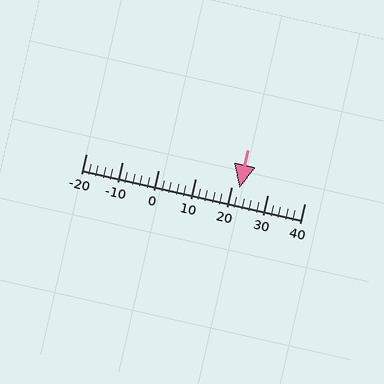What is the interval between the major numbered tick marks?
The major tick marks are spaced 10 units apart.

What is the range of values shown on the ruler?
The ruler shows values from -20 to 40.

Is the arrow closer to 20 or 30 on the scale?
The arrow is closer to 20.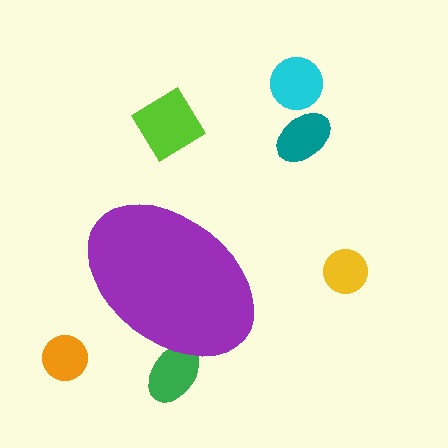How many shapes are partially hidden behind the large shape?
1 shape is partially hidden.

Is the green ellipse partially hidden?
Yes, the green ellipse is partially hidden behind the purple ellipse.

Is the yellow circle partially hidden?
No, the yellow circle is fully visible.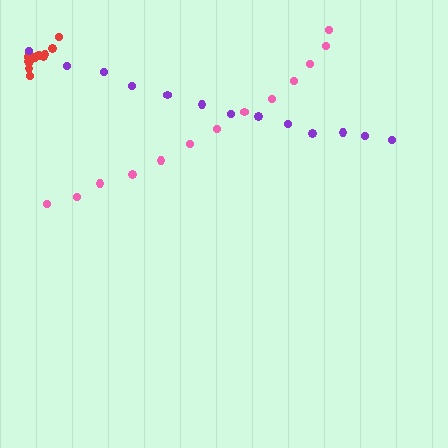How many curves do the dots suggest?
There are 3 distinct paths.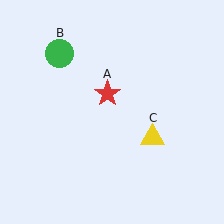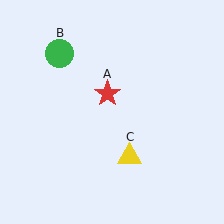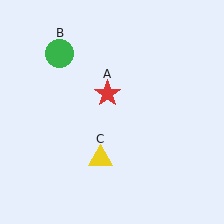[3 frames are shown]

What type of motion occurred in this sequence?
The yellow triangle (object C) rotated clockwise around the center of the scene.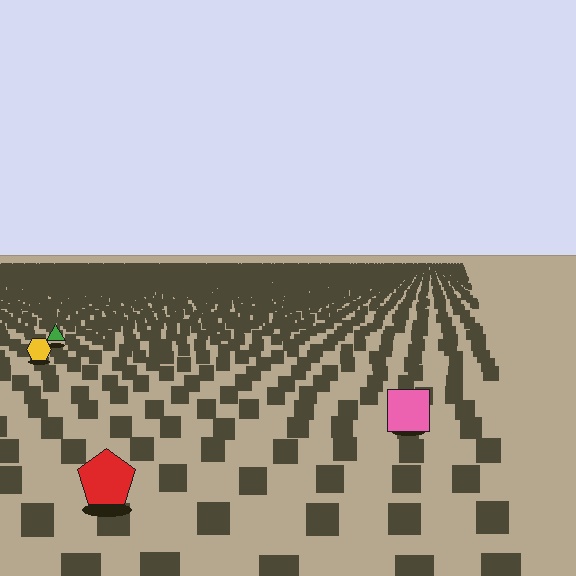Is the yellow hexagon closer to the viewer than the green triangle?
Yes. The yellow hexagon is closer — you can tell from the texture gradient: the ground texture is coarser near it.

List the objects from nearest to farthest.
From nearest to farthest: the red pentagon, the pink square, the yellow hexagon, the green triangle.